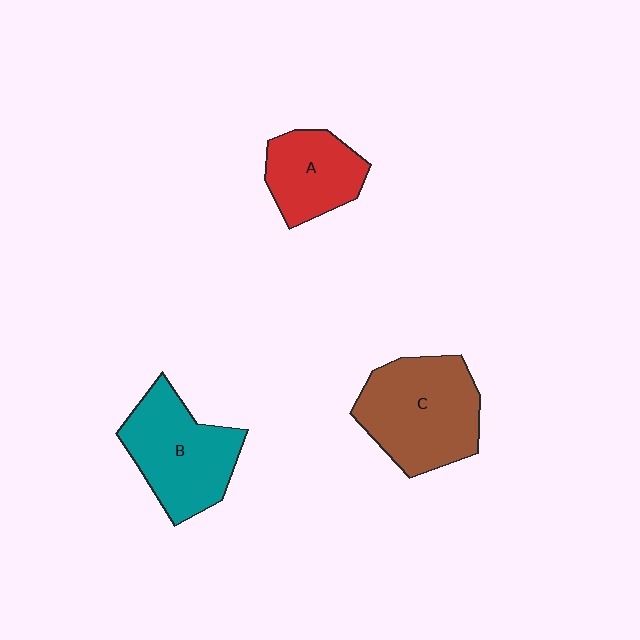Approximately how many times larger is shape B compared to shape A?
Approximately 1.4 times.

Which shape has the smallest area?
Shape A (red).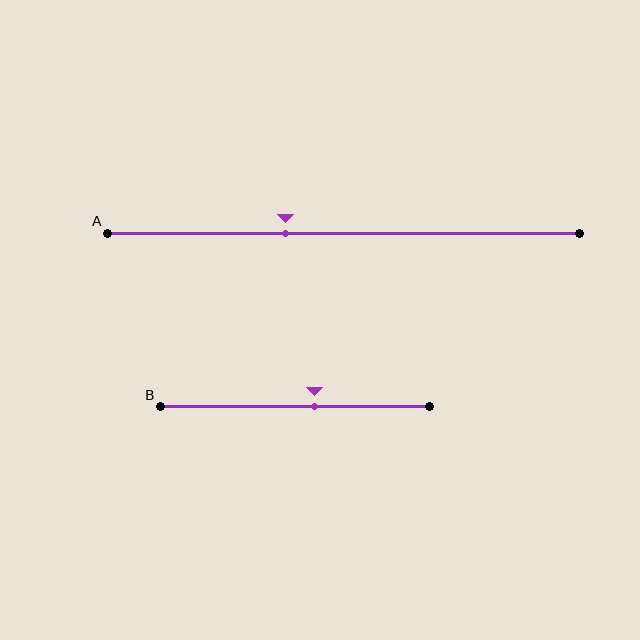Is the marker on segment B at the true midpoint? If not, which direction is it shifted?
No, the marker on segment B is shifted to the right by about 7% of the segment length.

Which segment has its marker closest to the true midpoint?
Segment B has its marker closest to the true midpoint.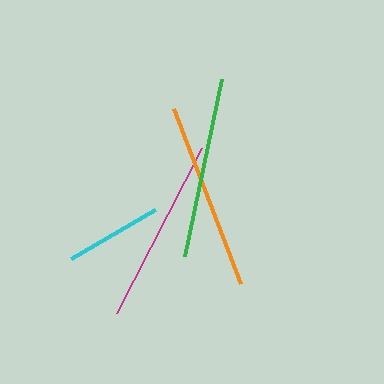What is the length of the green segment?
The green segment is approximately 181 pixels long.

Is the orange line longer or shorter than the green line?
The orange line is longer than the green line.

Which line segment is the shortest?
The cyan line is the shortest at approximately 97 pixels.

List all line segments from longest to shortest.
From longest to shortest: orange, magenta, green, cyan.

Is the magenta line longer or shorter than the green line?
The magenta line is longer than the green line.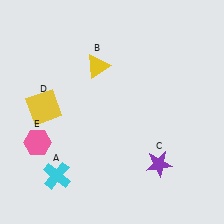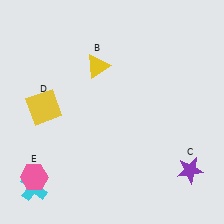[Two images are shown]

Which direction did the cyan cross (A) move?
The cyan cross (A) moved left.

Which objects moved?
The objects that moved are: the cyan cross (A), the purple star (C), the pink hexagon (E).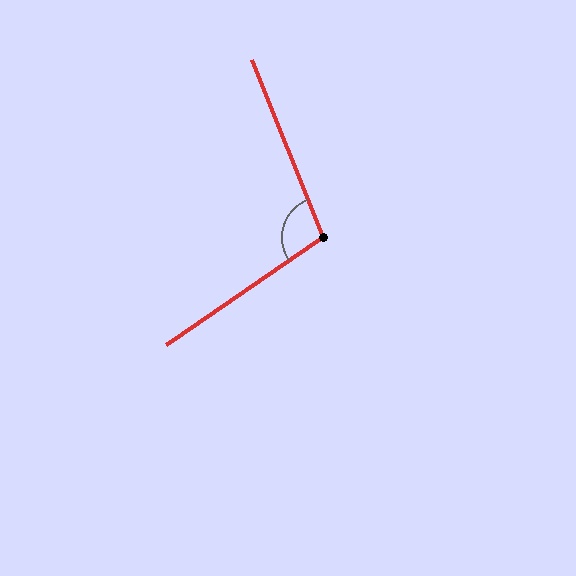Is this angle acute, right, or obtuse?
It is obtuse.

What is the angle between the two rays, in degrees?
Approximately 103 degrees.